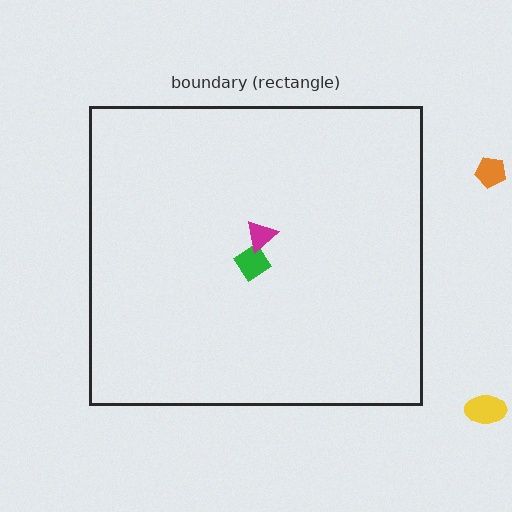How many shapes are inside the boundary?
2 inside, 2 outside.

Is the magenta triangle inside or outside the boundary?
Inside.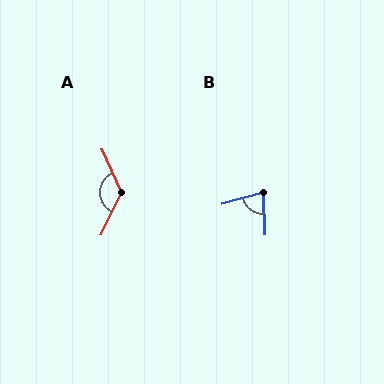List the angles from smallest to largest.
B (76°), A (130°).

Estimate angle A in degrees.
Approximately 130 degrees.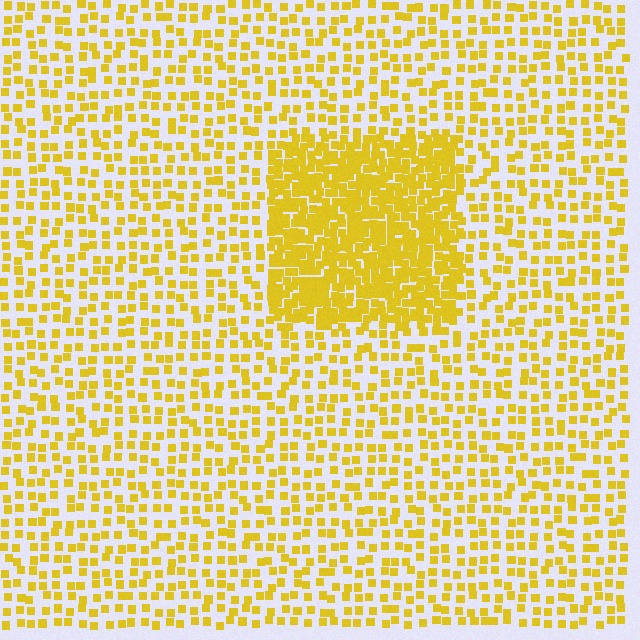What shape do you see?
I see a rectangle.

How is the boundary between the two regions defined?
The boundary is defined by a change in element density (approximately 2.6x ratio). All elements are the same color, size, and shape.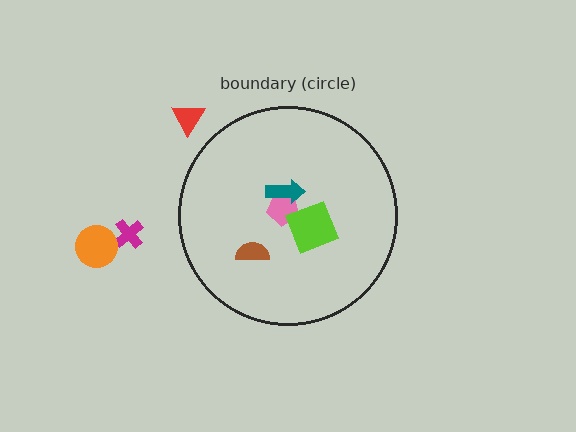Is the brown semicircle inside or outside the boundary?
Inside.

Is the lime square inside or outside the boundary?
Inside.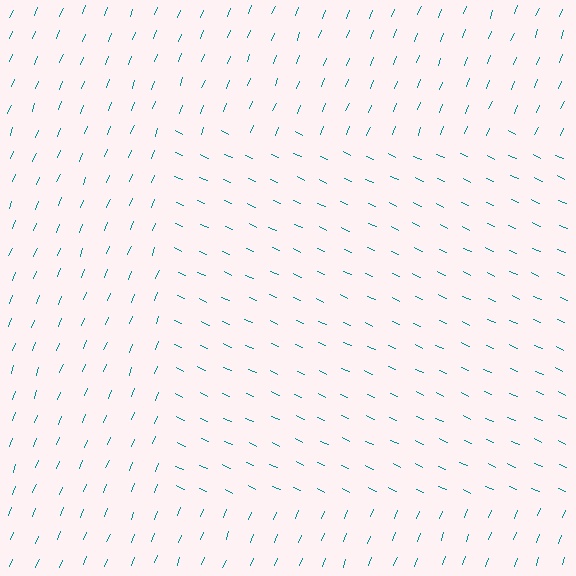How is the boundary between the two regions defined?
The boundary is defined purely by a change in line orientation (approximately 87 degrees difference). All lines are the same color and thickness.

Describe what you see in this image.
The image is filled with small teal line segments. A rectangle region in the image has lines oriented differently from the surrounding lines, creating a visible texture boundary.